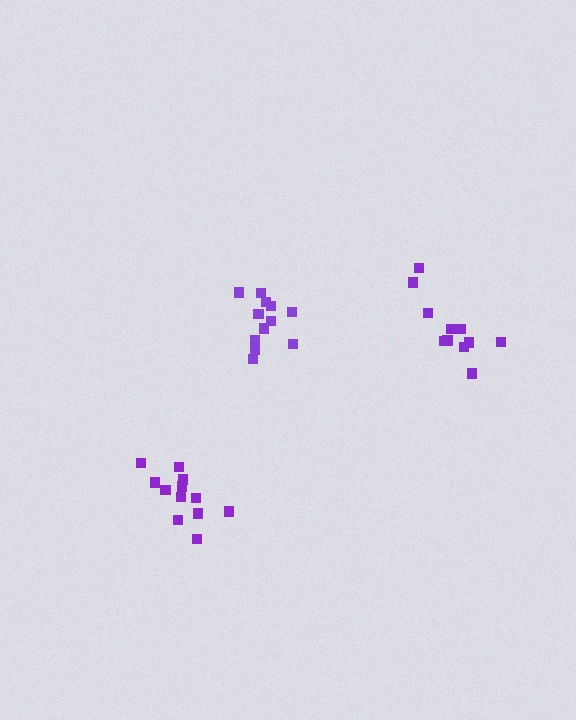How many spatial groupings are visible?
There are 3 spatial groupings.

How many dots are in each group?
Group 1: 12 dots, Group 2: 12 dots, Group 3: 11 dots (35 total).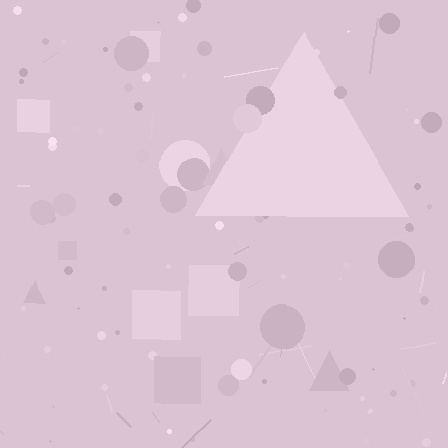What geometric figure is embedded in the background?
A triangle is embedded in the background.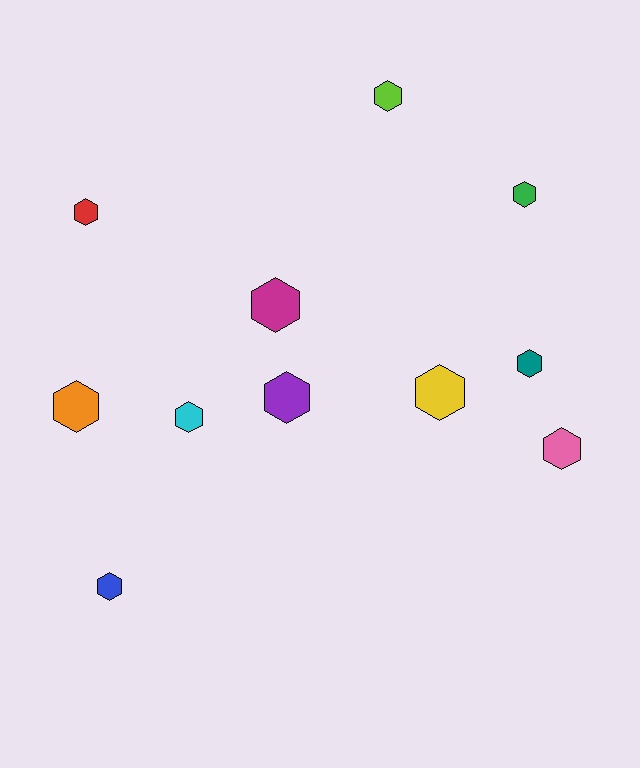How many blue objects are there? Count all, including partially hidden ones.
There is 1 blue object.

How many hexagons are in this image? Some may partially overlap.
There are 11 hexagons.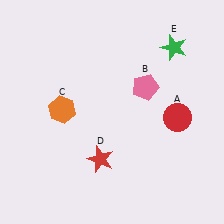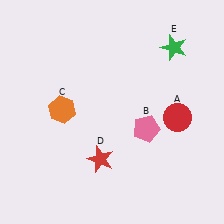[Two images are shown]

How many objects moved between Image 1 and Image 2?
1 object moved between the two images.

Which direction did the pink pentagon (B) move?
The pink pentagon (B) moved down.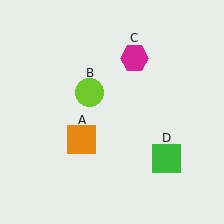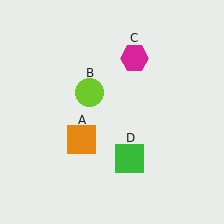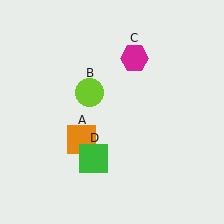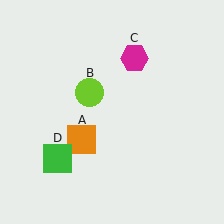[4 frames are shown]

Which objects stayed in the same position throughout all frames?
Orange square (object A) and lime circle (object B) and magenta hexagon (object C) remained stationary.